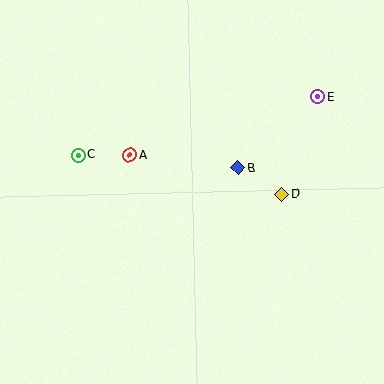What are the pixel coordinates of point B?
Point B is at (238, 168).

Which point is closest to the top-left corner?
Point C is closest to the top-left corner.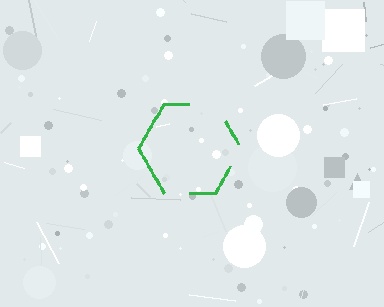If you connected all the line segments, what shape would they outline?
They would outline a hexagon.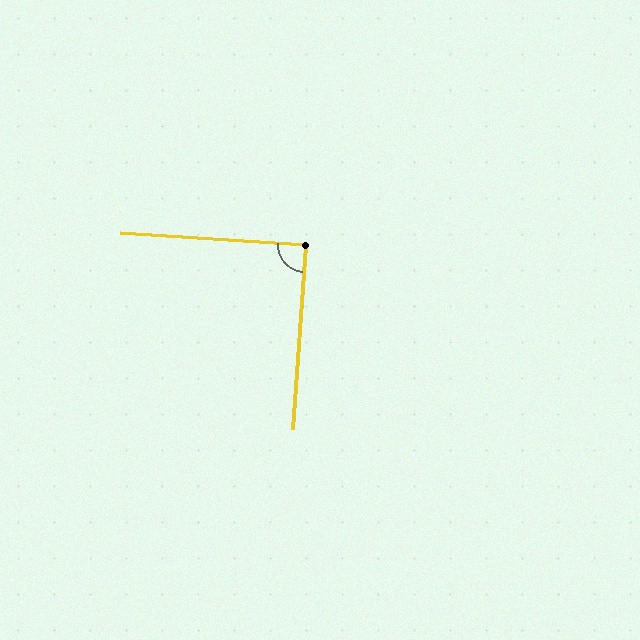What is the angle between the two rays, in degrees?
Approximately 90 degrees.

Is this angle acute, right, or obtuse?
It is approximately a right angle.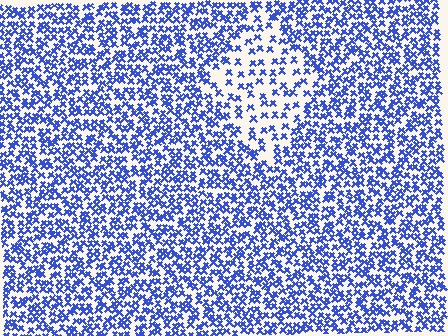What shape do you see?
I see a diamond.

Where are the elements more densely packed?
The elements are more densely packed outside the diamond boundary.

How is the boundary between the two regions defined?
The boundary is defined by a change in element density (approximately 2.2x ratio). All elements are the same color, size, and shape.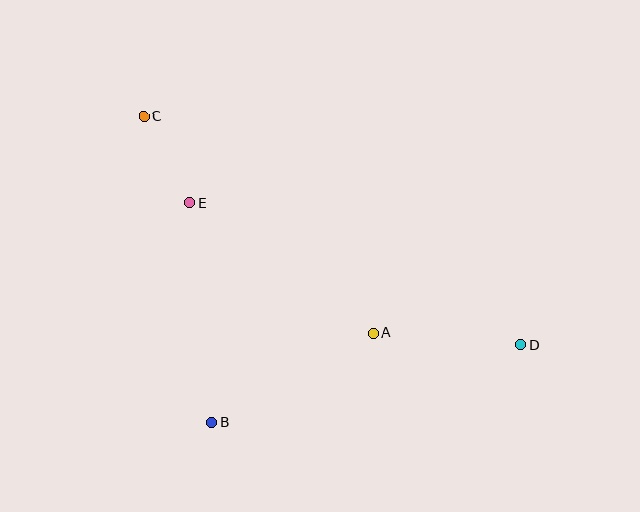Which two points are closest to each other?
Points C and E are closest to each other.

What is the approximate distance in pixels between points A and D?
The distance between A and D is approximately 148 pixels.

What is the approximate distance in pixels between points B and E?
The distance between B and E is approximately 221 pixels.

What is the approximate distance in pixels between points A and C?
The distance between A and C is approximately 316 pixels.